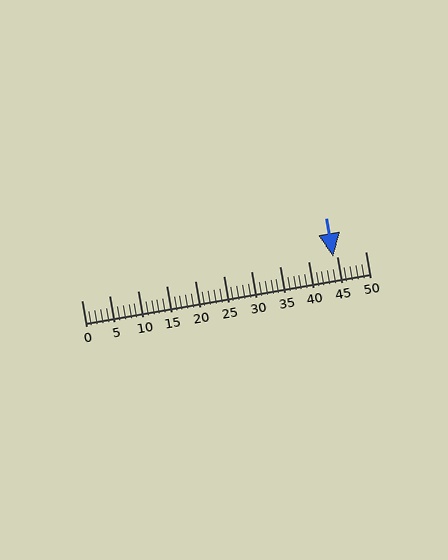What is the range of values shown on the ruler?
The ruler shows values from 0 to 50.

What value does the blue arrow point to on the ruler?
The blue arrow points to approximately 44.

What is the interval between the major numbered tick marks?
The major tick marks are spaced 5 units apart.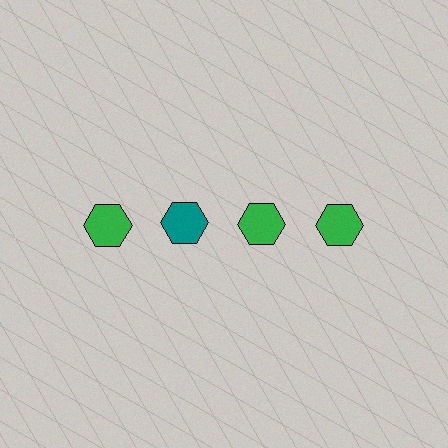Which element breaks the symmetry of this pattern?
The teal hexagon in the top row, second from left column breaks the symmetry. All other shapes are green hexagons.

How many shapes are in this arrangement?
There are 4 shapes arranged in a grid pattern.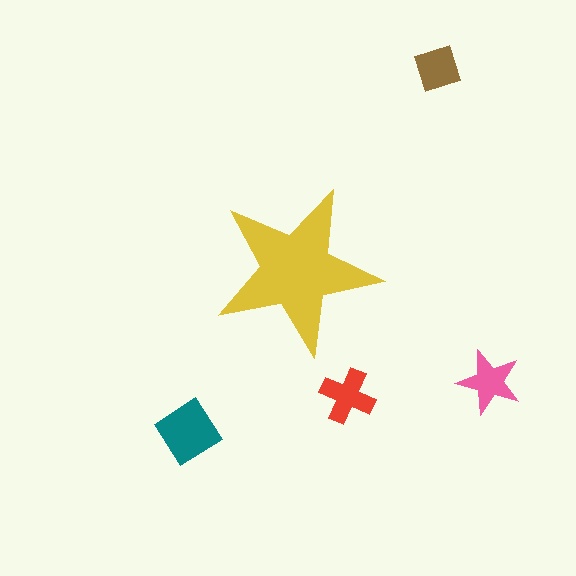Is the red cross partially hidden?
No, the red cross is fully visible.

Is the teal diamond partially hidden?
No, the teal diamond is fully visible.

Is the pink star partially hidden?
No, the pink star is fully visible.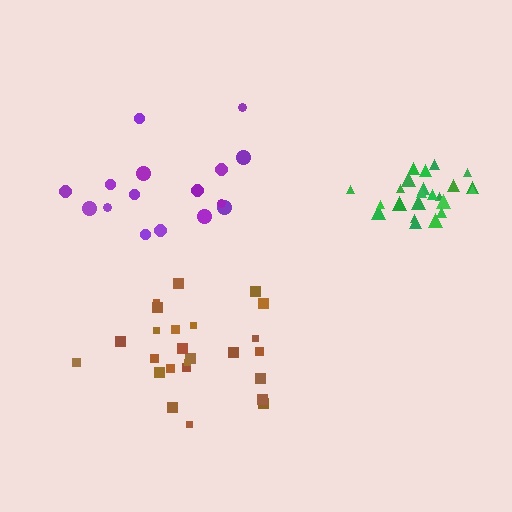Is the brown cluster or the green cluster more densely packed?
Green.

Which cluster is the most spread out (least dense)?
Purple.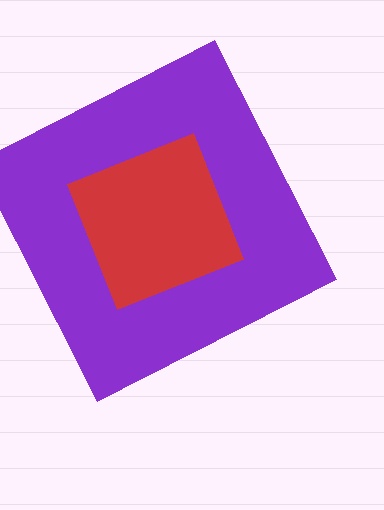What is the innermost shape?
The red diamond.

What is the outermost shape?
The purple square.